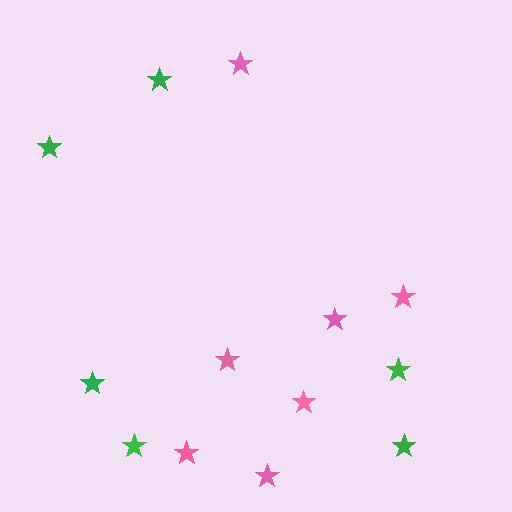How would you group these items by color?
There are 2 groups: one group of green stars (6) and one group of pink stars (7).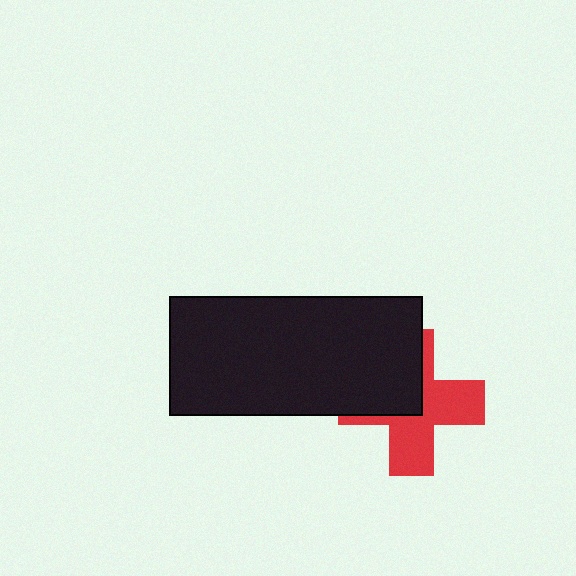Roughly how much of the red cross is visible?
About half of it is visible (roughly 57%).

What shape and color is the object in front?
The object in front is a black rectangle.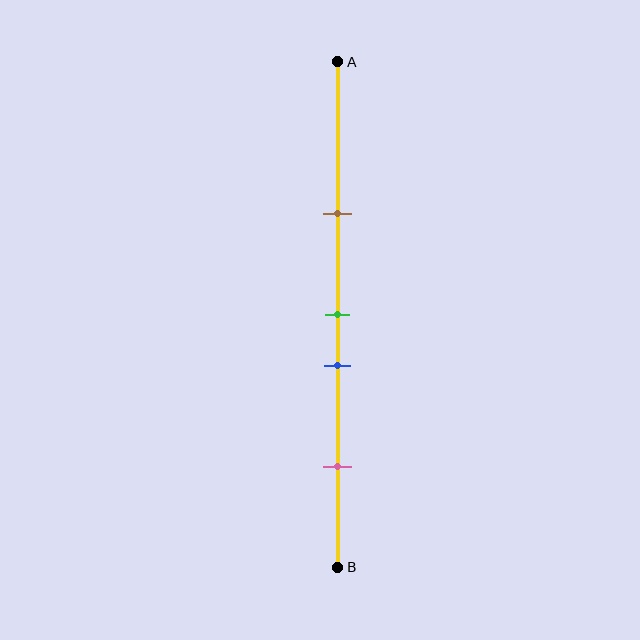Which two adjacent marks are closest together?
The green and blue marks are the closest adjacent pair.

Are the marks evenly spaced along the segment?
No, the marks are not evenly spaced.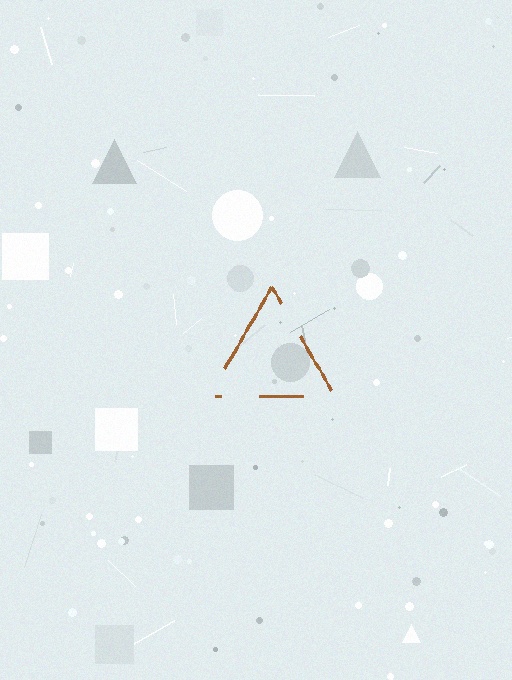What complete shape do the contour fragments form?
The contour fragments form a triangle.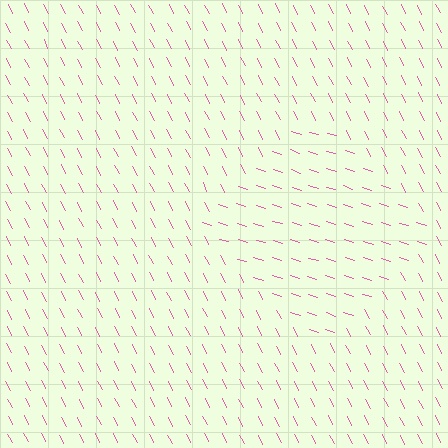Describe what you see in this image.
The image is filled with small pink line segments. A diamond region in the image has lines oriented differently from the surrounding lines, creating a visible texture boundary.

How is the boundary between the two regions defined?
The boundary is defined purely by a change in line orientation (approximately 45 degrees difference). All lines are the same color and thickness.